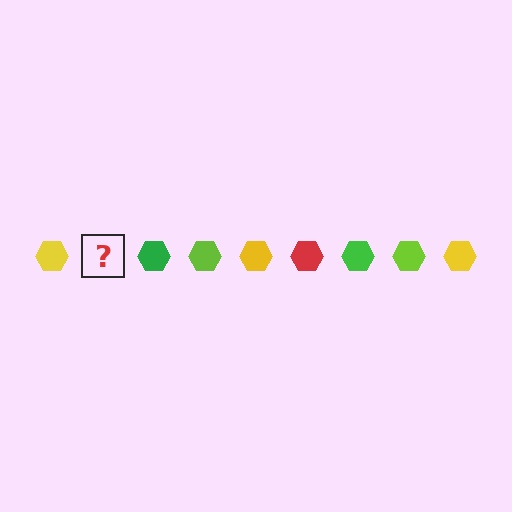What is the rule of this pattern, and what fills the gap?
The rule is that the pattern cycles through yellow, red, green, lime hexagons. The gap should be filled with a red hexagon.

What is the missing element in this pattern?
The missing element is a red hexagon.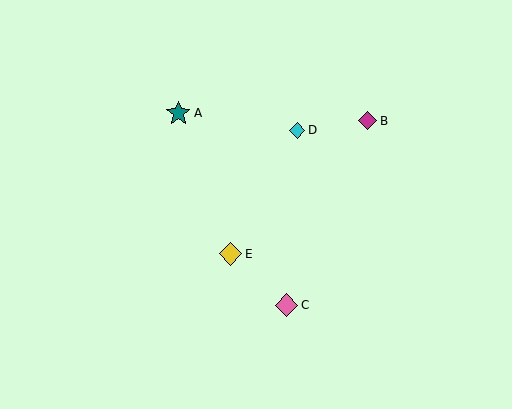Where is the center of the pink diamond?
The center of the pink diamond is at (287, 305).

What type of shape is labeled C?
Shape C is a pink diamond.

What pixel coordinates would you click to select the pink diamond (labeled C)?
Click at (287, 305) to select the pink diamond C.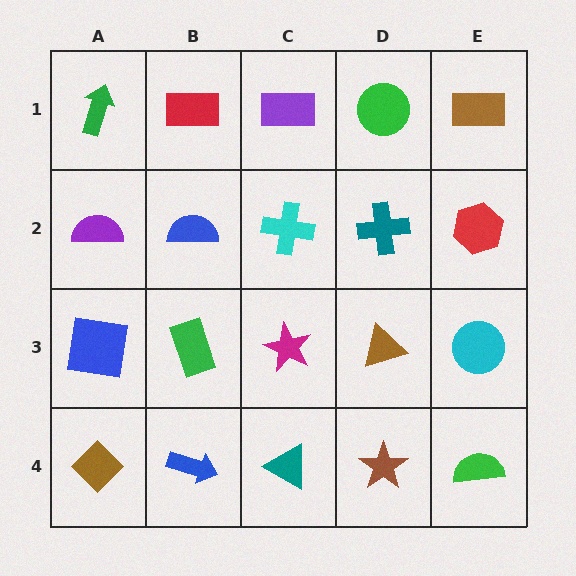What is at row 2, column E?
A red hexagon.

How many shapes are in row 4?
5 shapes.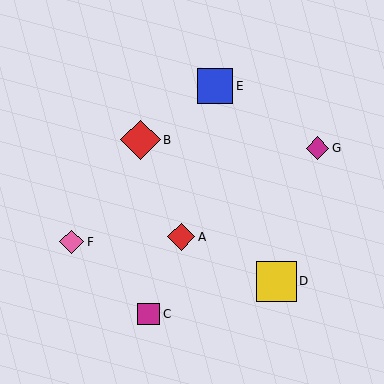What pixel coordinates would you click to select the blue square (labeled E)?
Click at (215, 86) to select the blue square E.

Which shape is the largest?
The yellow square (labeled D) is the largest.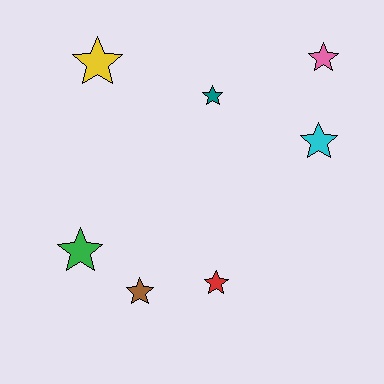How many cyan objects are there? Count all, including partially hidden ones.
There is 1 cyan object.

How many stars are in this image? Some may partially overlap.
There are 7 stars.